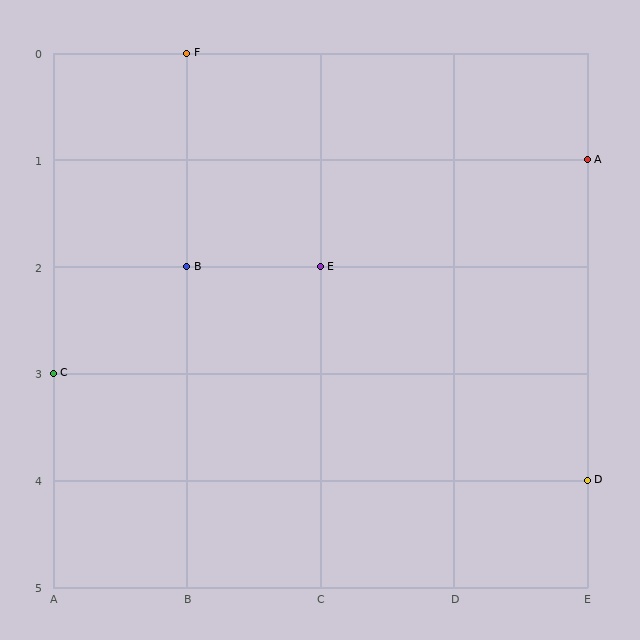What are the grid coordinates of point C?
Point C is at grid coordinates (A, 3).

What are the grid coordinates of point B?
Point B is at grid coordinates (B, 2).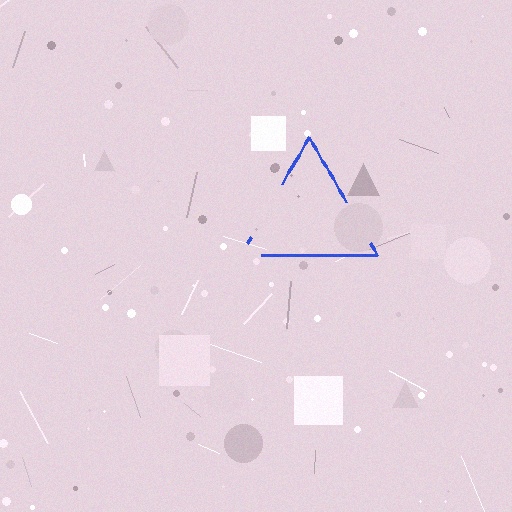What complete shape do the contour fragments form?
The contour fragments form a triangle.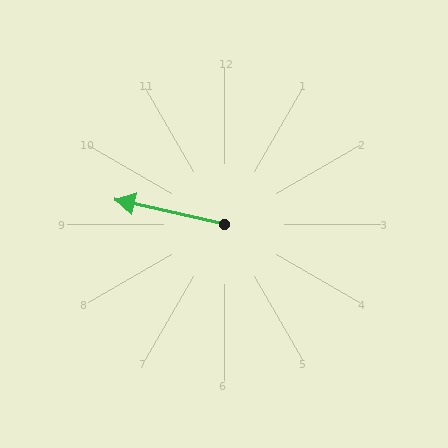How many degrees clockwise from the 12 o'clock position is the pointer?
Approximately 283 degrees.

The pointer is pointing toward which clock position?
Roughly 9 o'clock.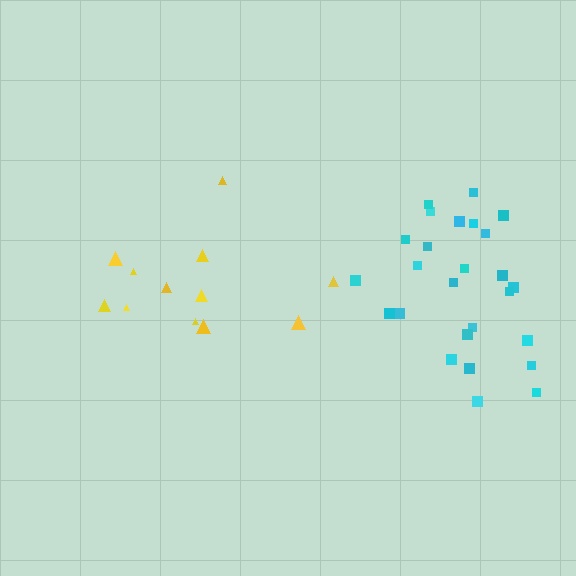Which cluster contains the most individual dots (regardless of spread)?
Cyan (26).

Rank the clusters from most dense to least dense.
cyan, yellow.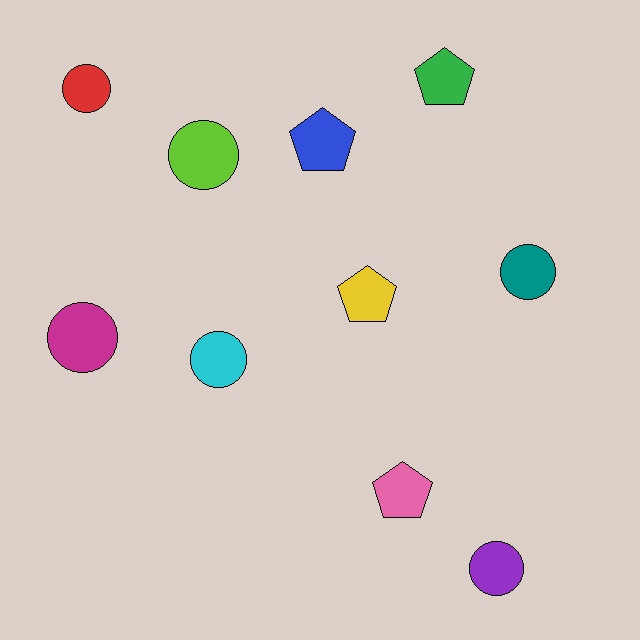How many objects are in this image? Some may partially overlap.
There are 10 objects.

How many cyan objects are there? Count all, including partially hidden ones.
There is 1 cyan object.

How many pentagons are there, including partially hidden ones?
There are 4 pentagons.